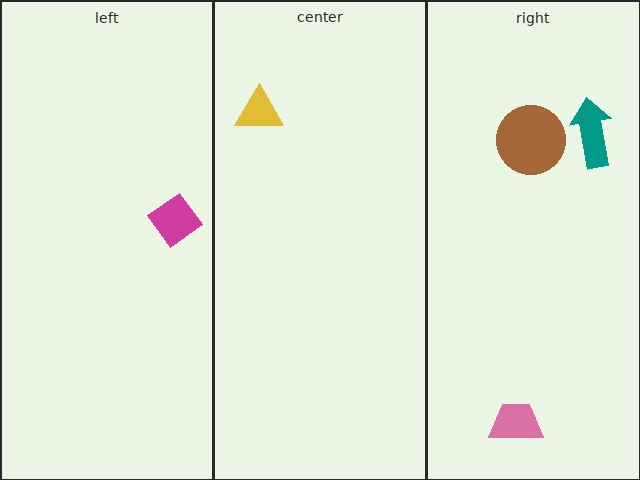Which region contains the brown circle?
The right region.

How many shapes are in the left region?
1.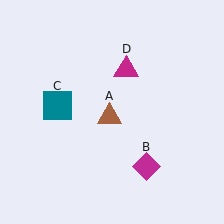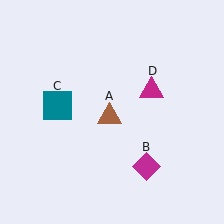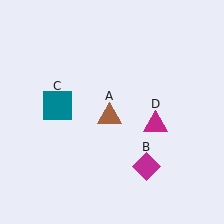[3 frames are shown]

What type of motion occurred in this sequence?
The magenta triangle (object D) rotated clockwise around the center of the scene.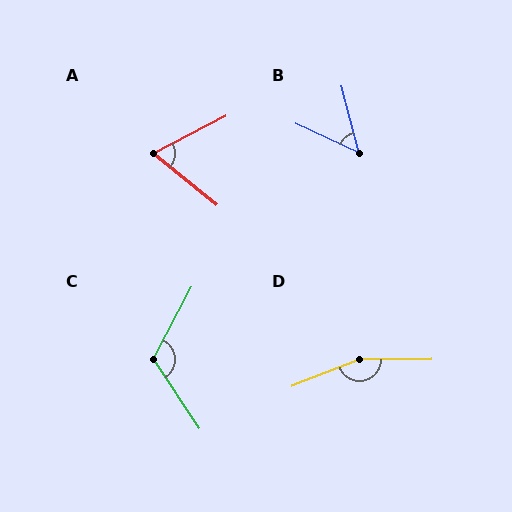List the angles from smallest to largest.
B (51°), A (66°), C (118°), D (159°).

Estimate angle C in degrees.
Approximately 118 degrees.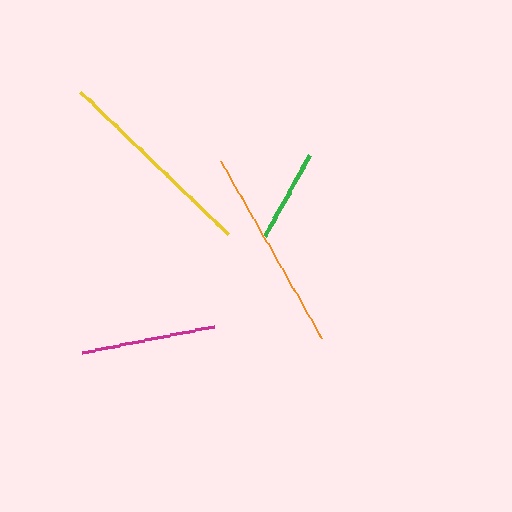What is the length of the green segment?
The green segment is approximately 92 pixels long.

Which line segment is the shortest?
The green line is the shortest at approximately 92 pixels.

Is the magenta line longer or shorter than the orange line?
The orange line is longer than the magenta line.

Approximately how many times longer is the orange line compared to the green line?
The orange line is approximately 2.2 times the length of the green line.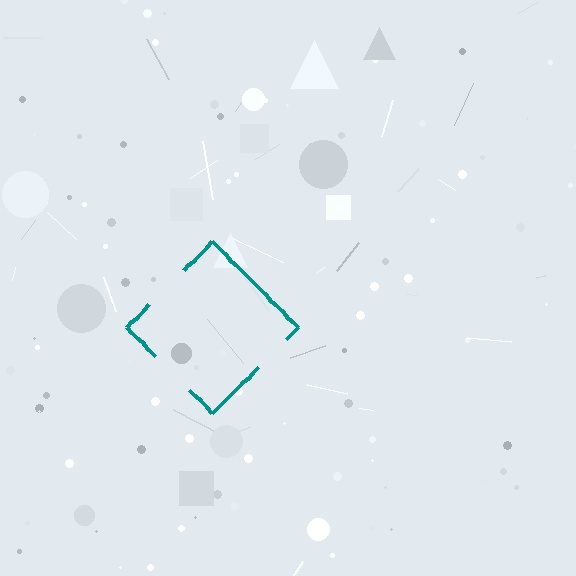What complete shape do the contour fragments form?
The contour fragments form a diamond.